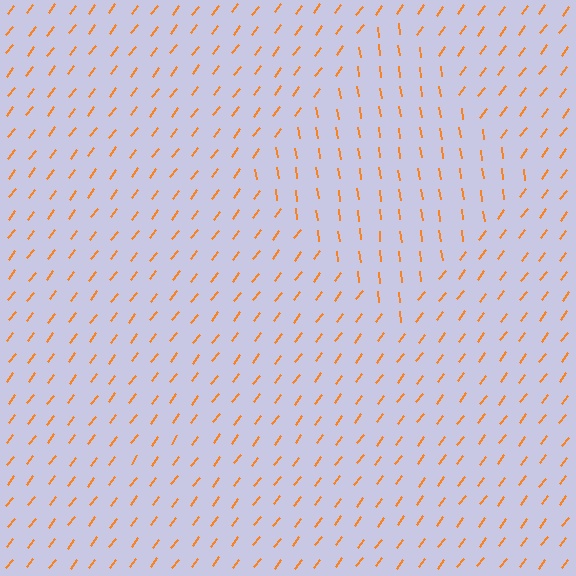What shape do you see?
I see a diamond.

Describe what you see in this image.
The image is filled with small orange line segments. A diamond region in the image has lines oriented differently from the surrounding lines, creating a visible texture boundary.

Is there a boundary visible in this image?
Yes, there is a texture boundary formed by a change in line orientation.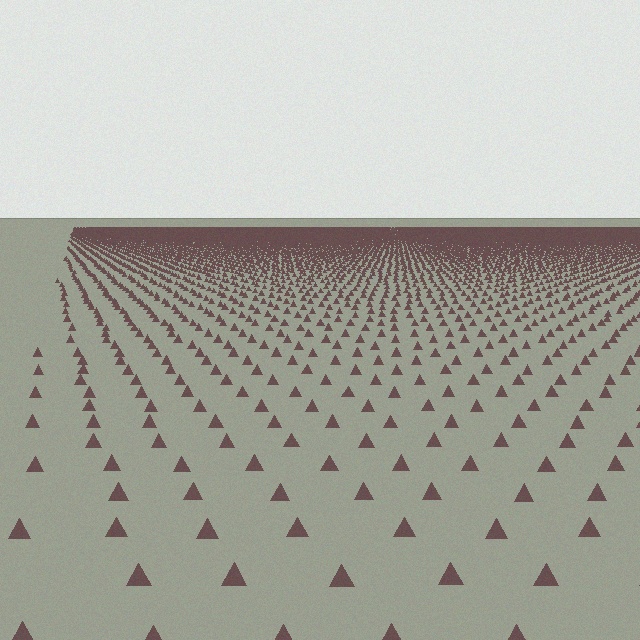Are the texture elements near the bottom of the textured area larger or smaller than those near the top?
Larger. Near the bottom, elements are closer to the viewer and appear at a bigger on-screen size.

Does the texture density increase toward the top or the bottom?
Density increases toward the top.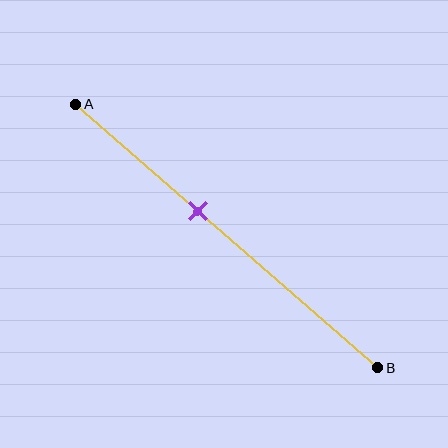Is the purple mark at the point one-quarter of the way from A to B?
No, the mark is at about 40% from A, not at the 25% one-quarter point.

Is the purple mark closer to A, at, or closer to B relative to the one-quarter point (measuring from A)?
The purple mark is closer to point B than the one-quarter point of segment AB.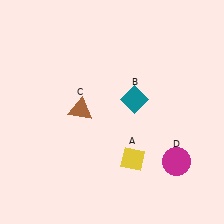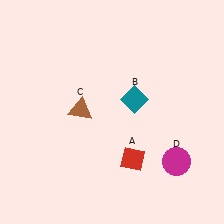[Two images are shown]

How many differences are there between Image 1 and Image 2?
There is 1 difference between the two images.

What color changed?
The diamond (A) changed from yellow in Image 1 to red in Image 2.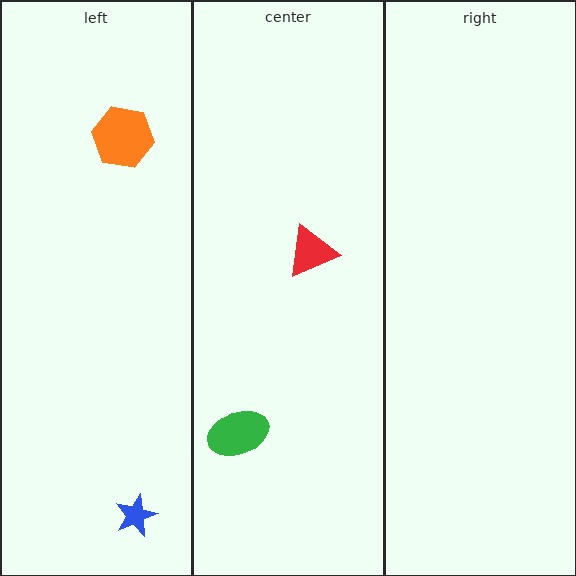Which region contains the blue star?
The left region.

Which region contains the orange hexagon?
The left region.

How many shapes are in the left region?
2.